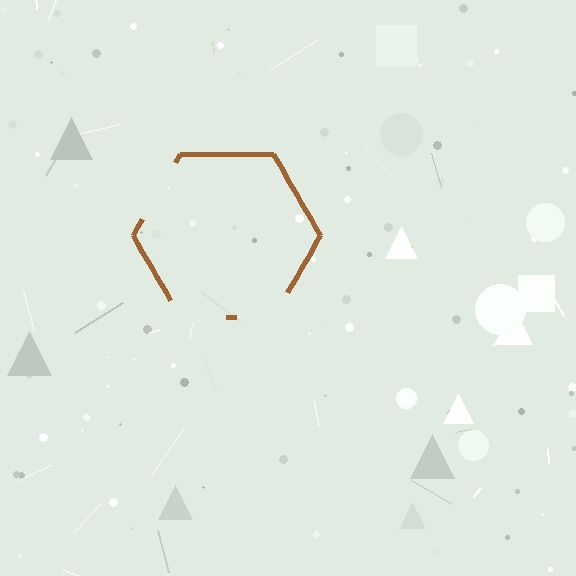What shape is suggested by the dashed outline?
The dashed outline suggests a hexagon.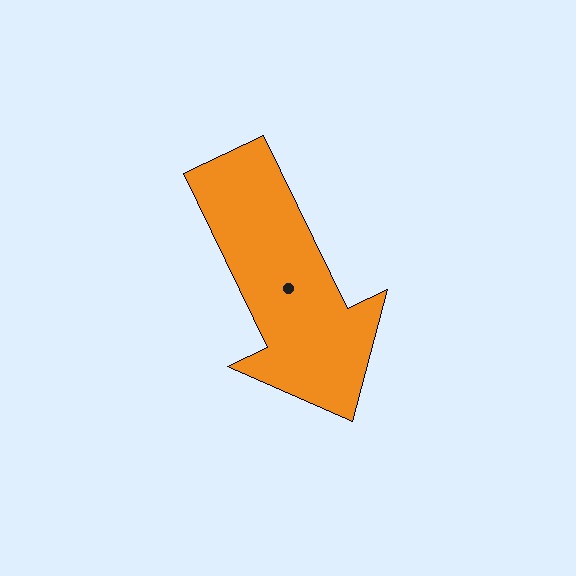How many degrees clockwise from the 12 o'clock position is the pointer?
Approximately 154 degrees.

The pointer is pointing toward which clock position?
Roughly 5 o'clock.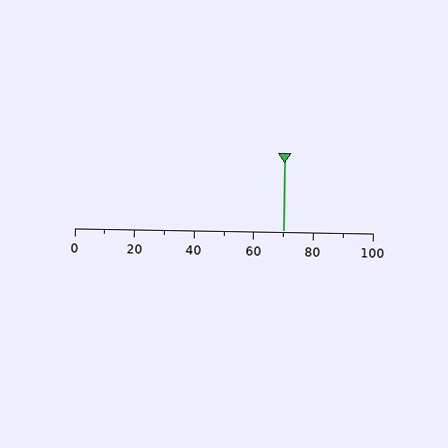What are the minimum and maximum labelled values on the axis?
The axis runs from 0 to 100.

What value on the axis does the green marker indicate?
The marker indicates approximately 70.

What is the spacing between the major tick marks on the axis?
The major ticks are spaced 20 apart.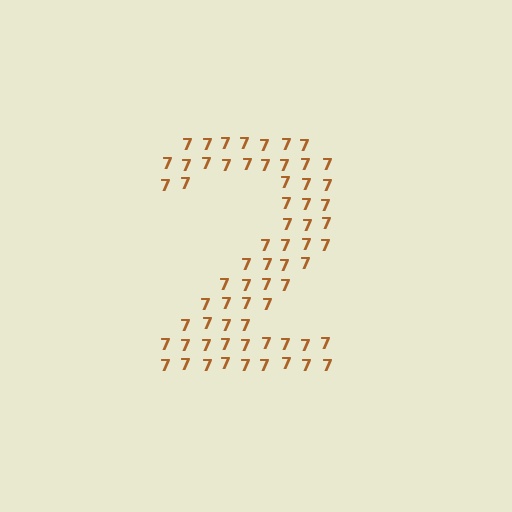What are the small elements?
The small elements are digit 7's.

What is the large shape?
The large shape is the digit 2.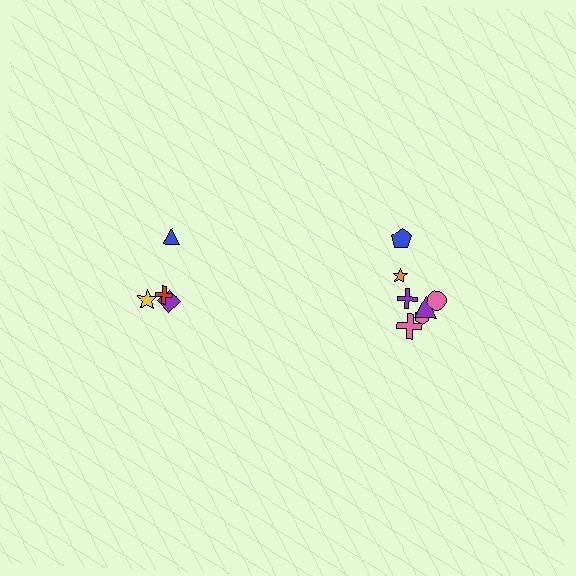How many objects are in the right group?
There are 7 objects.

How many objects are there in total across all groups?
There are 11 objects.